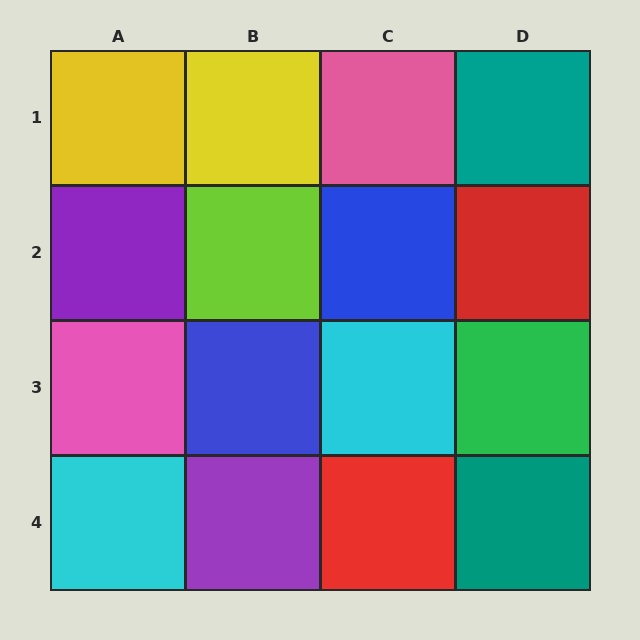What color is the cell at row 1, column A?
Yellow.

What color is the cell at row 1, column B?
Yellow.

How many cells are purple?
2 cells are purple.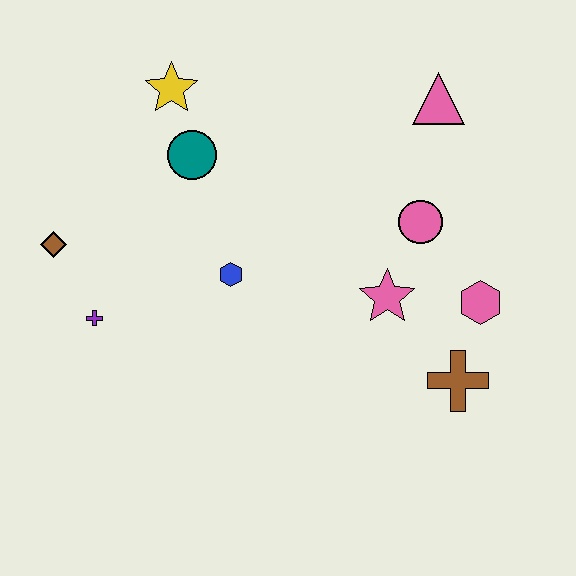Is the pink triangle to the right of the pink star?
Yes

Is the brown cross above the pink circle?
No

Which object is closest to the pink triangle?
The pink circle is closest to the pink triangle.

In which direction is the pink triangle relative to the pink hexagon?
The pink triangle is above the pink hexagon.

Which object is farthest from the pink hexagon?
The brown diamond is farthest from the pink hexagon.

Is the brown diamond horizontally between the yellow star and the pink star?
No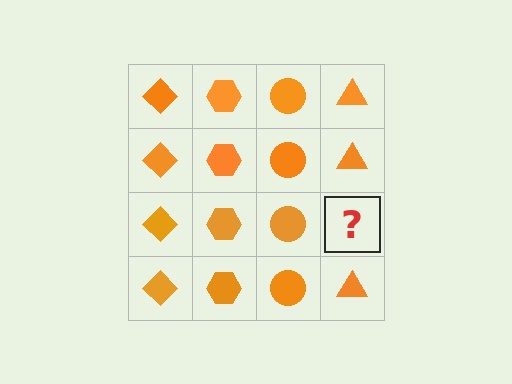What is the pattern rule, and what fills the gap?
The rule is that each column has a consistent shape. The gap should be filled with an orange triangle.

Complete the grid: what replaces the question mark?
The question mark should be replaced with an orange triangle.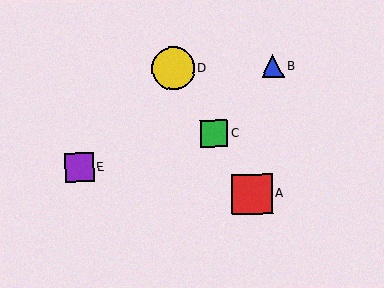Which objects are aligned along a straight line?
Objects A, C, D are aligned along a straight line.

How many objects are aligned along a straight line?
3 objects (A, C, D) are aligned along a straight line.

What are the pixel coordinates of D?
Object D is at (174, 68).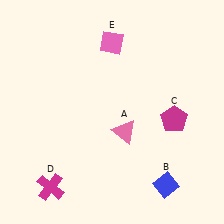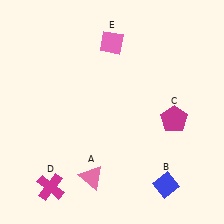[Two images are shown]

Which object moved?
The pink triangle (A) moved down.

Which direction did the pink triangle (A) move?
The pink triangle (A) moved down.